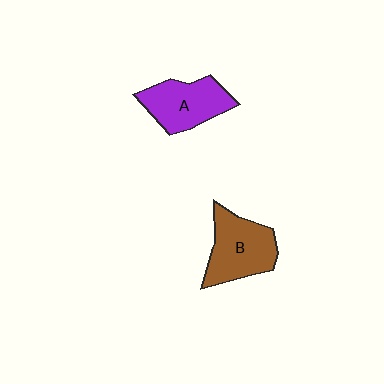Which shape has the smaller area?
Shape A (purple).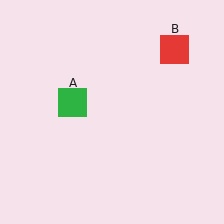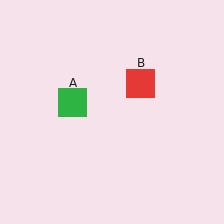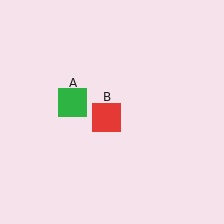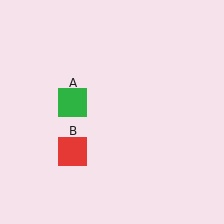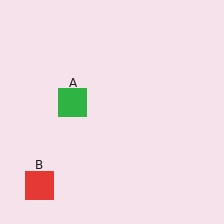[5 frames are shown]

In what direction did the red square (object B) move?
The red square (object B) moved down and to the left.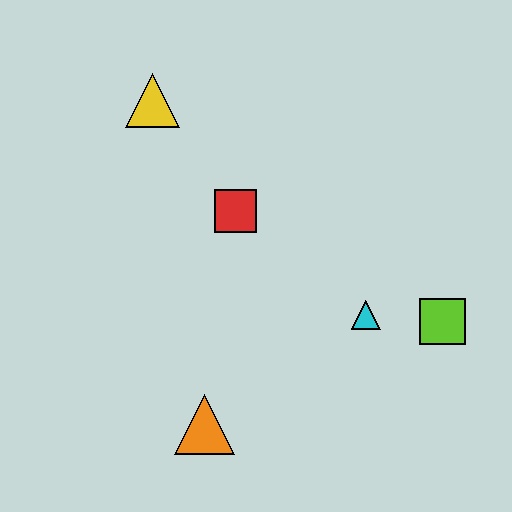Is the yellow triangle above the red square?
Yes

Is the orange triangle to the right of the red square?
No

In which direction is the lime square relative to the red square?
The lime square is to the right of the red square.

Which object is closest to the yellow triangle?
The red square is closest to the yellow triangle.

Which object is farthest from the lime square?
The yellow triangle is farthest from the lime square.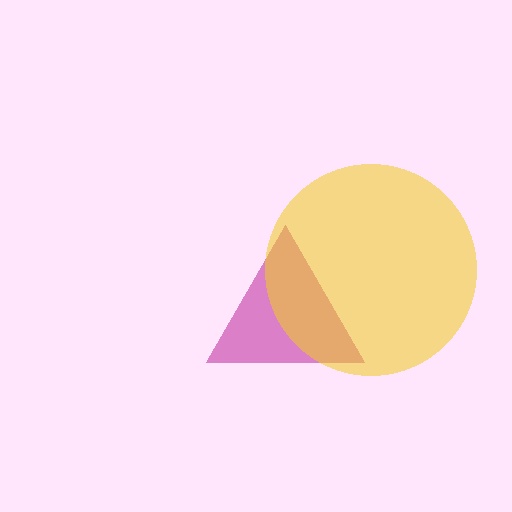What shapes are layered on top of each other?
The layered shapes are: a magenta triangle, a yellow circle.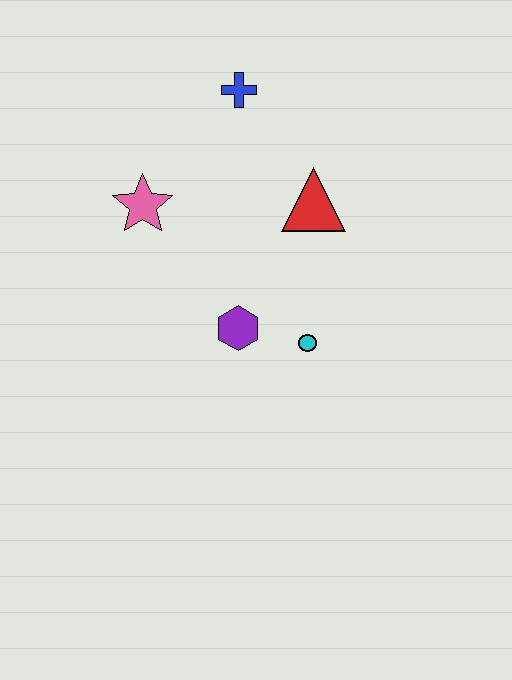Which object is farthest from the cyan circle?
The blue cross is farthest from the cyan circle.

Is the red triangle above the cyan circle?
Yes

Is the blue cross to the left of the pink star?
No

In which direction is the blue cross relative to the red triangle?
The blue cross is above the red triangle.